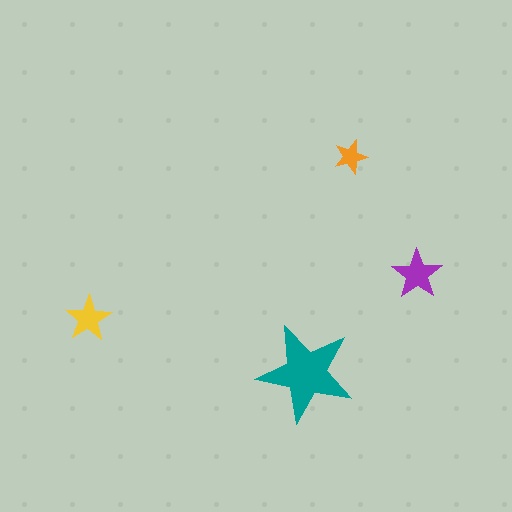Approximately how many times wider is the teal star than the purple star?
About 2 times wider.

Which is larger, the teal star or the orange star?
The teal one.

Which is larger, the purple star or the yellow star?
The purple one.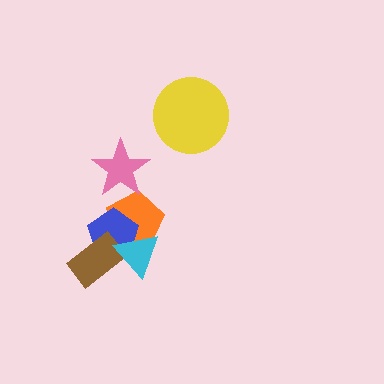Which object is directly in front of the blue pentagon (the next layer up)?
The brown rectangle is directly in front of the blue pentagon.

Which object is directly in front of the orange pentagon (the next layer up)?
The blue pentagon is directly in front of the orange pentagon.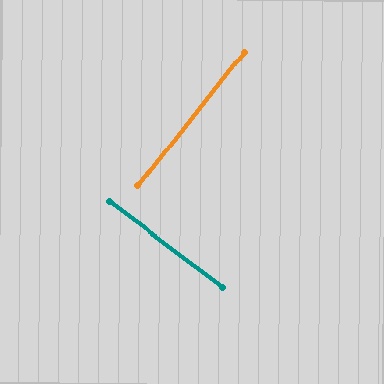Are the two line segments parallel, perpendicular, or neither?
Perpendicular — they meet at approximately 89°.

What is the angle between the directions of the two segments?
Approximately 89 degrees.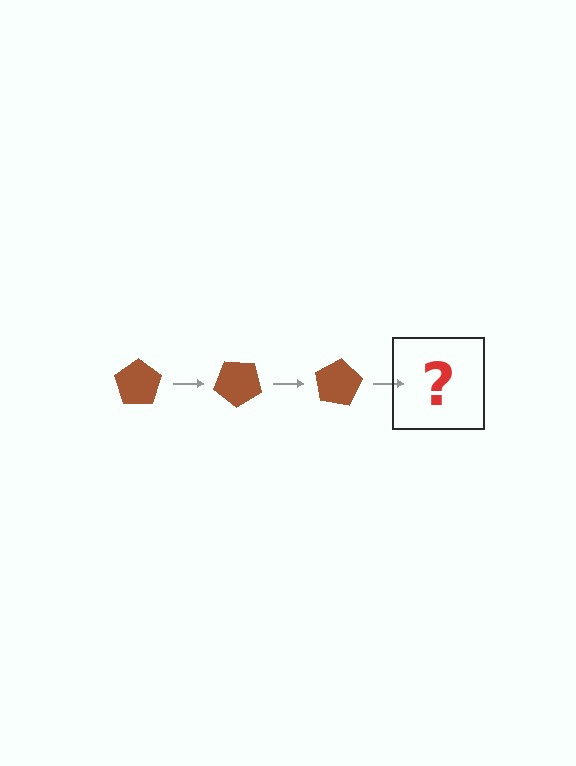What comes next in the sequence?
The next element should be a brown pentagon rotated 120 degrees.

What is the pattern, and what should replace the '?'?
The pattern is that the pentagon rotates 40 degrees each step. The '?' should be a brown pentagon rotated 120 degrees.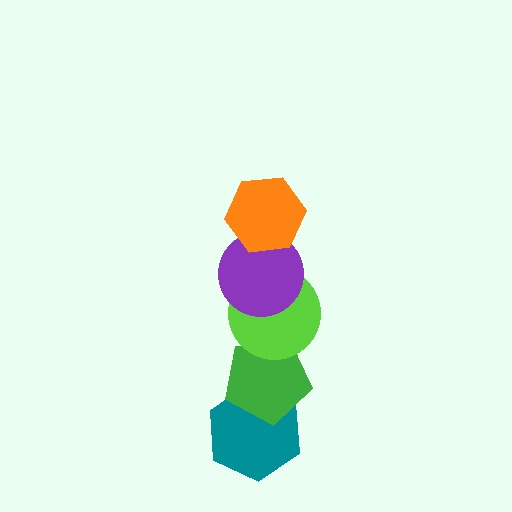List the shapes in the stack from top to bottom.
From top to bottom: the orange hexagon, the purple circle, the lime circle, the green pentagon, the teal hexagon.